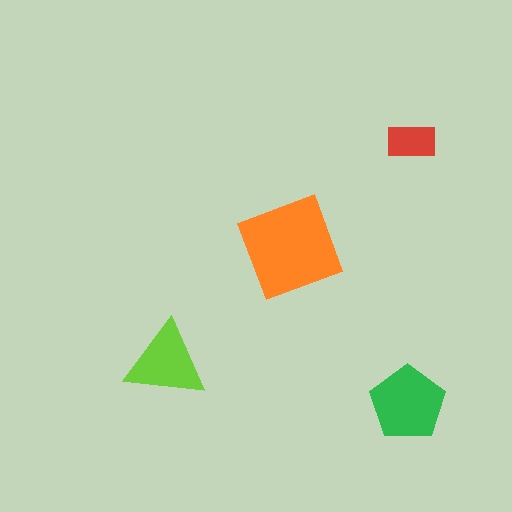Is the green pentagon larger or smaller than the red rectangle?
Larger.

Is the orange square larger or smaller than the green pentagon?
Larger.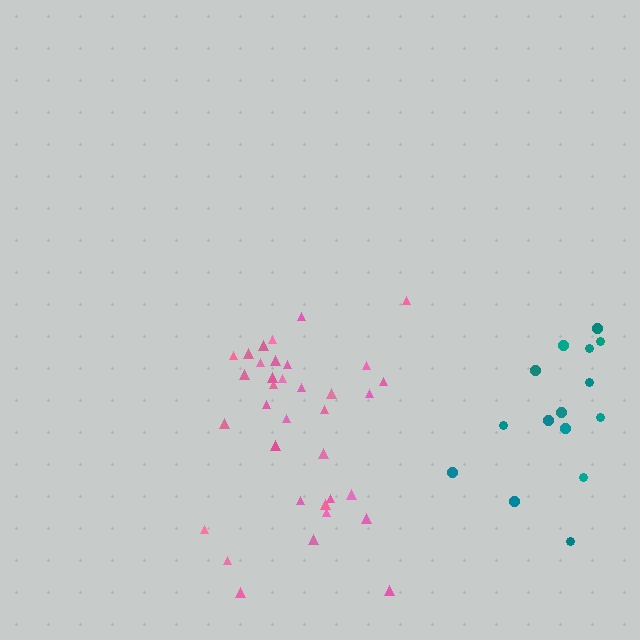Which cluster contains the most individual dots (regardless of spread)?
Pink (35).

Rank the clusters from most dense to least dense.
pink, teal.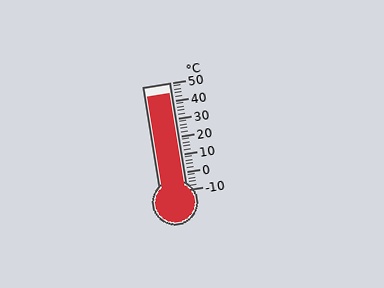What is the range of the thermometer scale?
The thermometer scale ranges from -10°C to 50°C.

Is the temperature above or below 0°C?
The temperature is above 0°C.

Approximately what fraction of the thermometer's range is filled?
The thermometer is filled to approximately 90% of its range.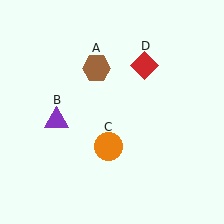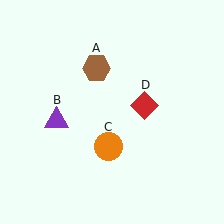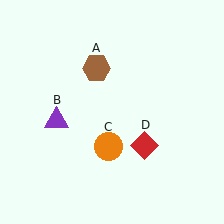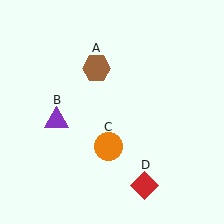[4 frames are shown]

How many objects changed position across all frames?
1 object changed position: red diamond (object D).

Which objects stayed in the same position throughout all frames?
Brown hexagon (object A) and purple triangle (object B) and orange circle (object C) remained stationary.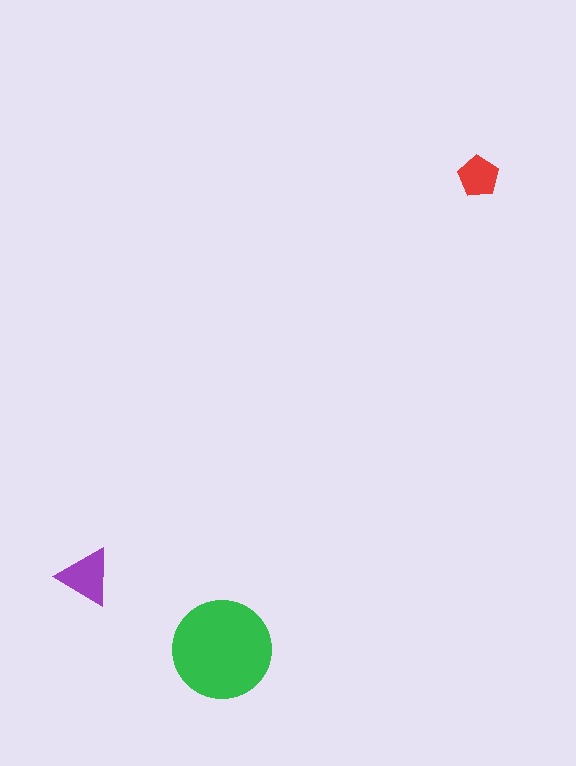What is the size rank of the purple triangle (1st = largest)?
2nd.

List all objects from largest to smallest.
The green circle, the purple triangle, the red pentagon.